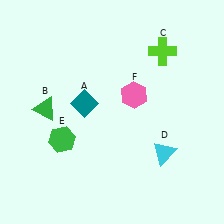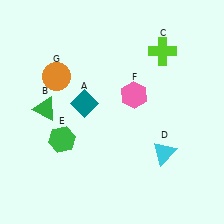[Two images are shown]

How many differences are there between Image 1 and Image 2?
There is 1 difference between the two images.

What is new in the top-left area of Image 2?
An orange circle (G) was added in the top-left area of Image 2.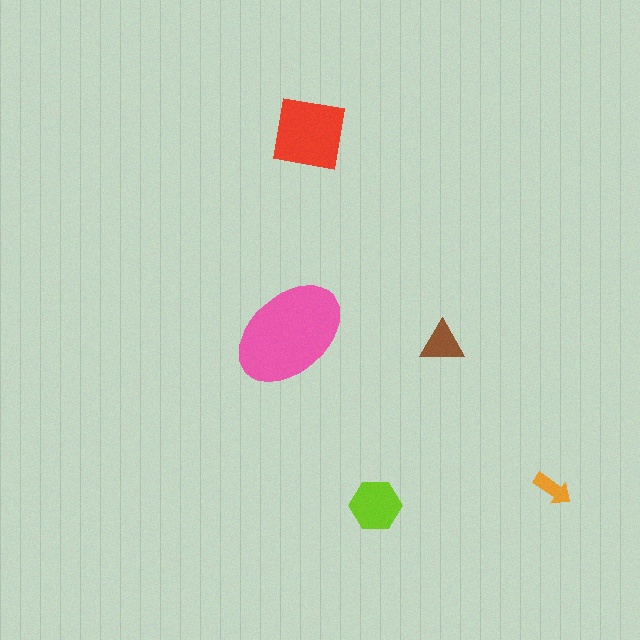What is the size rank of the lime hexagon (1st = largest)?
3rd.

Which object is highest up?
The red square is topmost.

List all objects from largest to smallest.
The pink ellipse, the red square, the lime hexagon, the brown triangle, the orange arrow.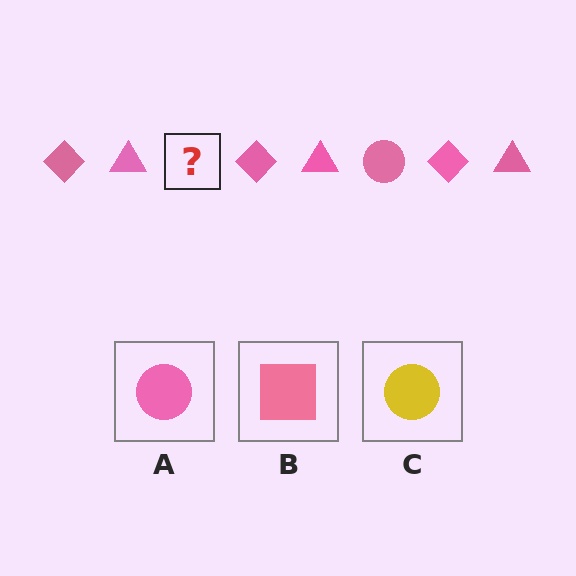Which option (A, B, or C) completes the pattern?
A.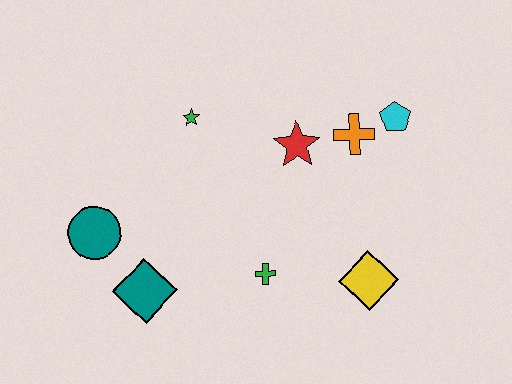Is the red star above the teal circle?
Yes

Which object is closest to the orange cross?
The cyan pentagon is closest to the orange cross.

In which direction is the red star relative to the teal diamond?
The red star is to the right of the teal diamond.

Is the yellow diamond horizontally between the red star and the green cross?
No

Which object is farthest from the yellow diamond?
The teal circle is farthest from the yellow diamond.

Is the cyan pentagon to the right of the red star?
Yes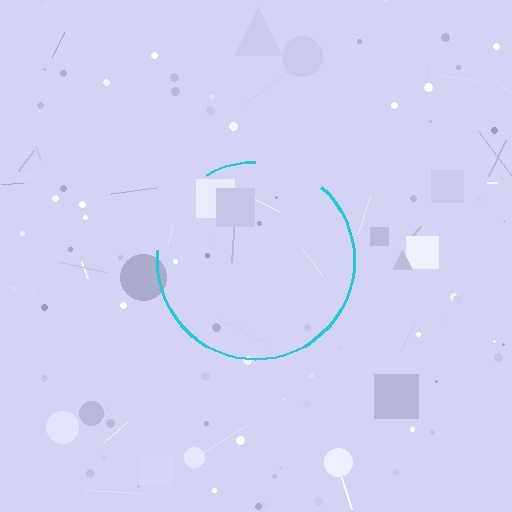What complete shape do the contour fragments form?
The contour fragments form a circle.